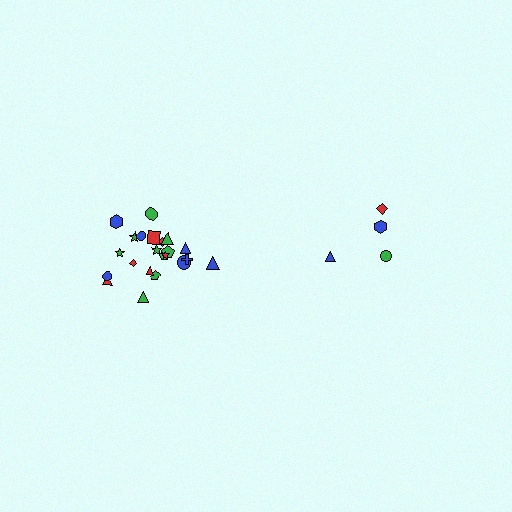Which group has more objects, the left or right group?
The left group.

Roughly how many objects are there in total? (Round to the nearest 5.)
Roughly 25 objects in total.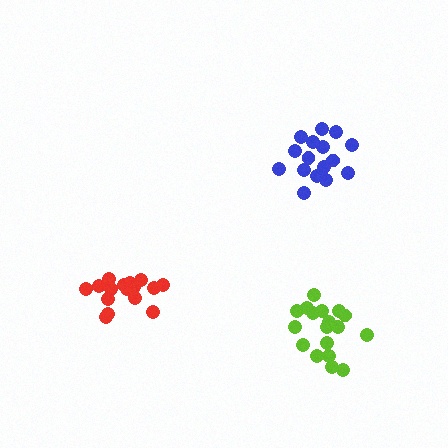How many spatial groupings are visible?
There are 3 spatial groupings.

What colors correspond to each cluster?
The clusters are colored: blue, lime, red.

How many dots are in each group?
Group 1: 16 dots, Group 2: 18 dots, Group 3: 16 dots (50 total).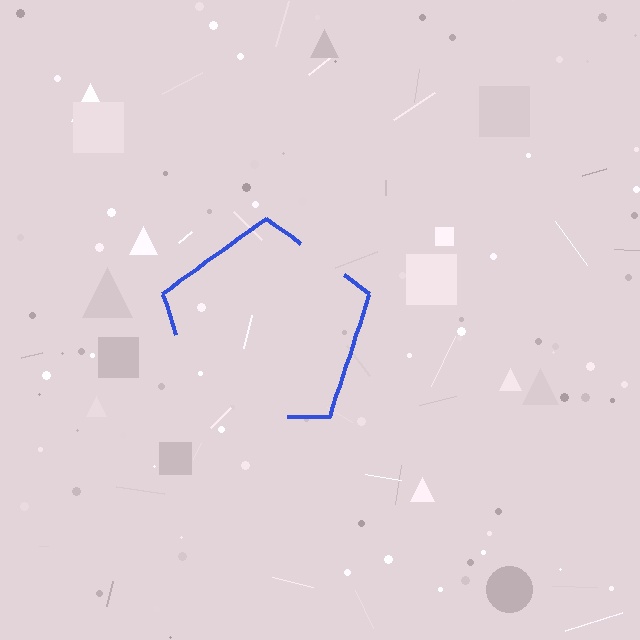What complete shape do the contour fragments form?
The contour fragments form a pentagon.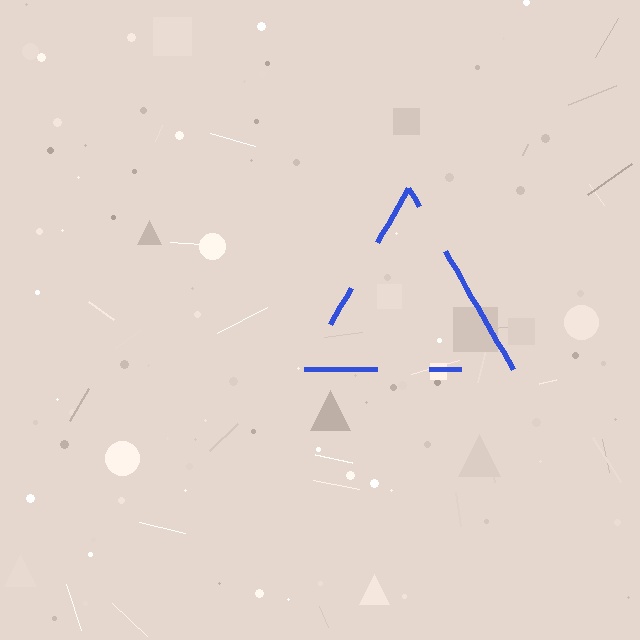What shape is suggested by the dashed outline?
The dashed outline suggests a triangle.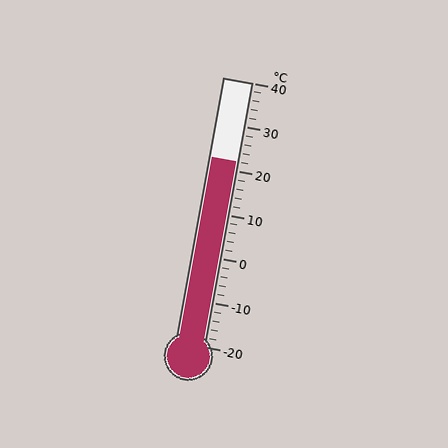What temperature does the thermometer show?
The thermometer shows approximately 22°C.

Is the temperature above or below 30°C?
The temperature is below 30°C.